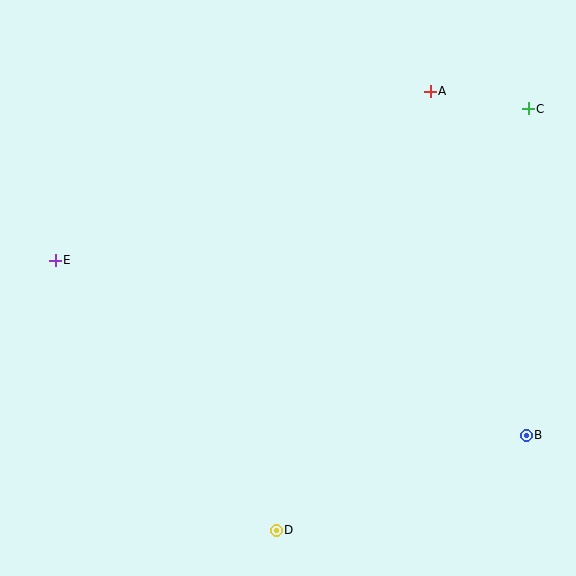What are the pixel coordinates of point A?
Point A is at (430, 91).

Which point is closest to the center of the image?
Point E at (55, 260) is closest to the center.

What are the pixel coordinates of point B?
Point B is at (526, 435).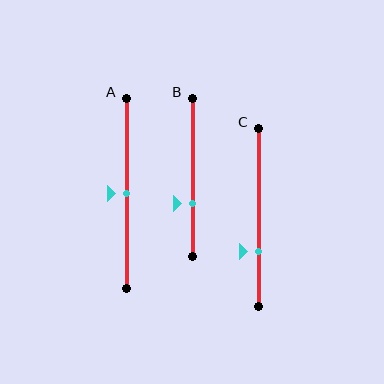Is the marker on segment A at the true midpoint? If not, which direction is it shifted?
Yes, the marker on segment A is at the true midpoint.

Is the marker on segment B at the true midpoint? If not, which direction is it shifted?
No, the marker on segment B is shifted downward by about 16% of the segment length.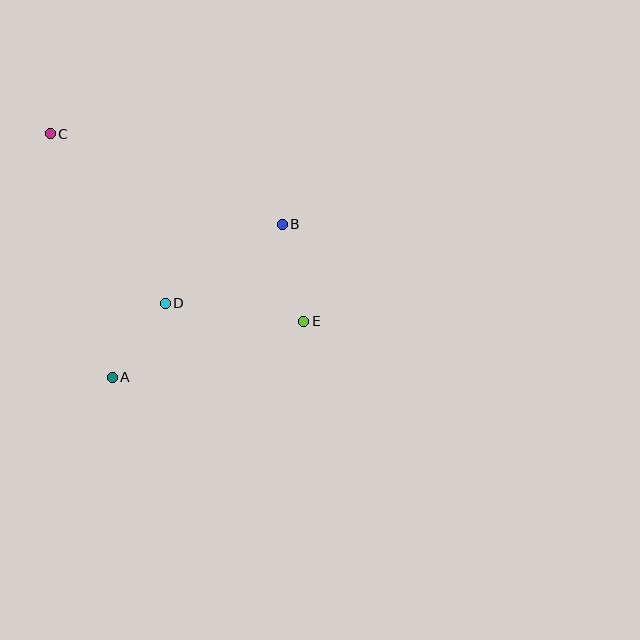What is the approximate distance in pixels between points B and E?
The distance between B and E is approximately 99 pixels.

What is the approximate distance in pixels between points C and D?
The distance between C and D is approximately 205 pixels.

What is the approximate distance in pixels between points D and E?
The distance between D and E is approximately 140 pixels.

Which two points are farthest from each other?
Points C and E are farthest from each other.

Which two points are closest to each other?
Points A and D are closest to each other.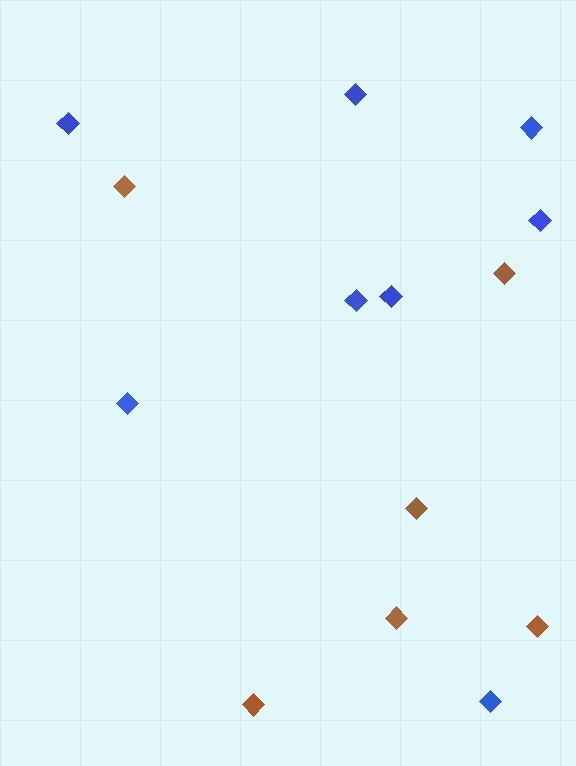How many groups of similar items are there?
There are 2 groups: one group of brown diamonds (6) and one group of blue diamonds (8).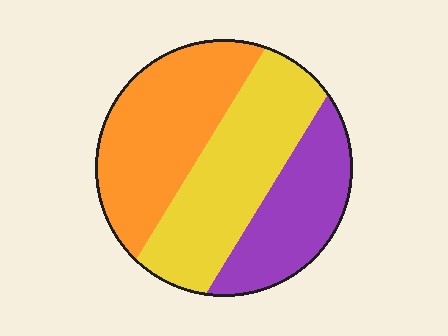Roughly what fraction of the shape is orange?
Orange covers around 35% of the shape.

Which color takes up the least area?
Purple, at roughly 25%.